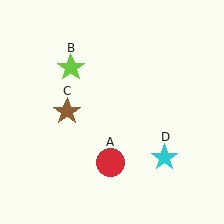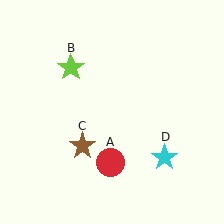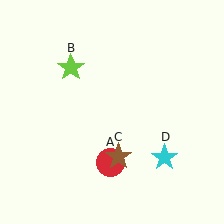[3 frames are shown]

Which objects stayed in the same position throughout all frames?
Red circle (object A) and lime star (object B) and cyan star (object D) remained stationary.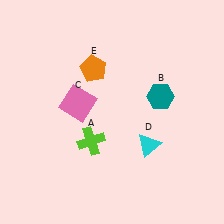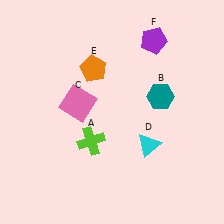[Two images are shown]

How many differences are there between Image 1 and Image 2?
There is 1 difference between the two images.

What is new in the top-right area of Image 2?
A purple pentagon (F) was added in the top-right area of Image 2.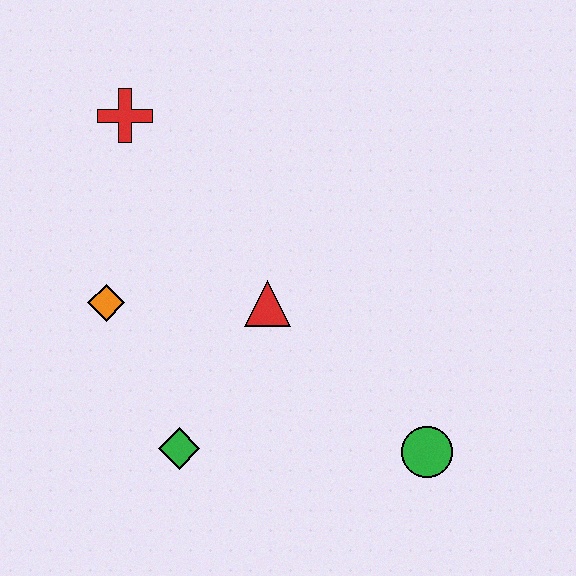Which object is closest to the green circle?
The red triangle is closest to the green circle.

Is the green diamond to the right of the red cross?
Yes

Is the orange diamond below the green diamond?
No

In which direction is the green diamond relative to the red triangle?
The green diamond is below the red triangle.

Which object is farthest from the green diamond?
The red cross is farthest from the green diamond.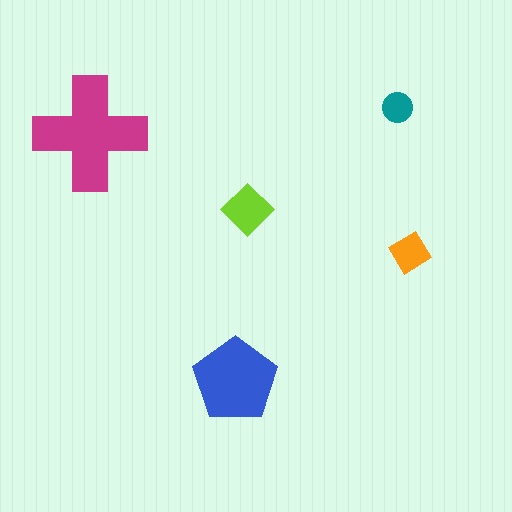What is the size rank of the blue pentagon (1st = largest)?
2nd.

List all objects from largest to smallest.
The magenta cross, the blue pentagon, the lime diamond, the orange diamond, the teal circle.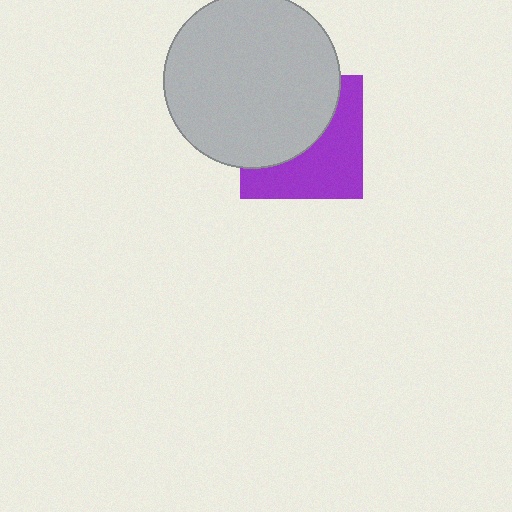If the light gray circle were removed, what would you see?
You would see the complete purple square.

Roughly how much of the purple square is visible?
About half of it is visible (roughly 49%).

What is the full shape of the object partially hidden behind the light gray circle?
The partially hidden object is a purple square.